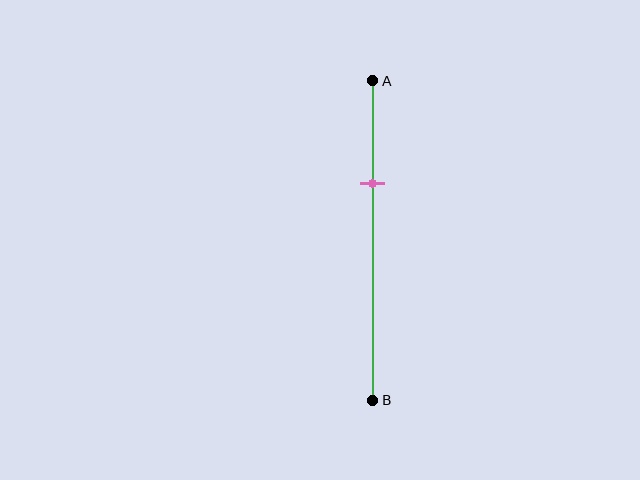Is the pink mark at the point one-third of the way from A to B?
Yes, the mark is approximately at the one-third point.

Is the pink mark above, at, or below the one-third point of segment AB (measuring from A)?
The pink mark is approximately at the one-third point of segment AB.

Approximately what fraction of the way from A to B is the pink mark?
The pink mark is approximately 30% of the way from A to B.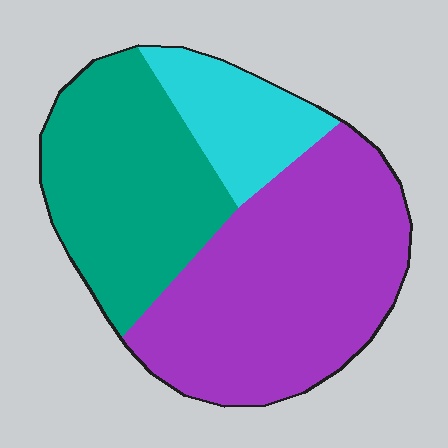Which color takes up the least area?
Cyan, at roughly 15%.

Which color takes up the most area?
Purple, at roughly 50%.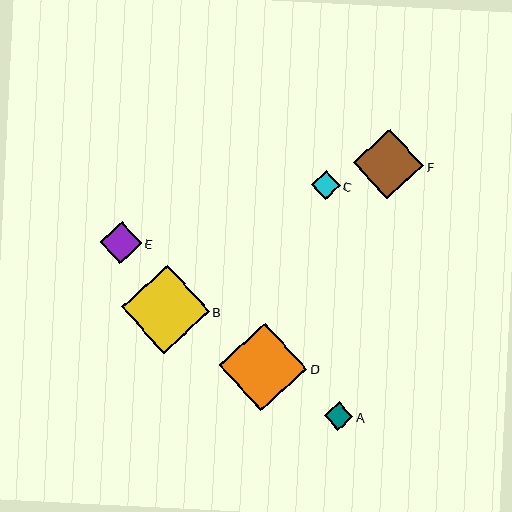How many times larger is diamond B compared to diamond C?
Diamond B is approximately 3.1 times the size of diamond C.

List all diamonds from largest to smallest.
From largest to smallest: D, B, F, E, A, C.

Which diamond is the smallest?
Diamond C is the smallest with a size of approximately 28 pixels.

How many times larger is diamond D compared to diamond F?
Diamond D is approximately 1.3 times the size of diamond F.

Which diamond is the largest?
Diamond D is the largest with a size of approximately 88 pixels.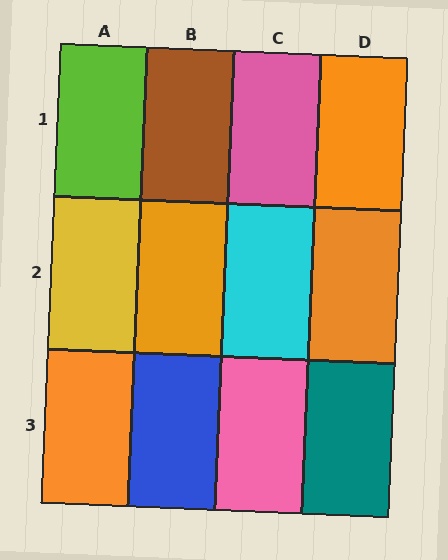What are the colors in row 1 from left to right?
Lime, brown, pink, orange.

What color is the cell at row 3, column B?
Blue.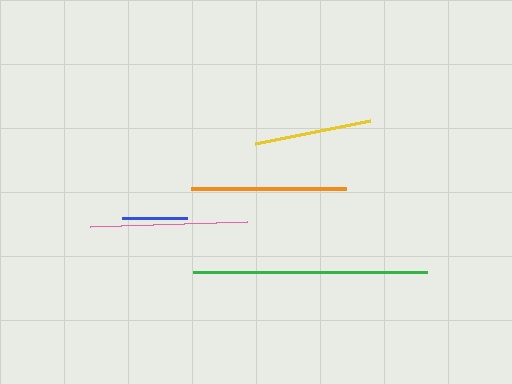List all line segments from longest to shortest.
From longest to shortest: green, pink, orange, yellow, blue.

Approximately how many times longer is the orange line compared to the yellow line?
The orange line is approximately 1.3 times the length of the yellow line.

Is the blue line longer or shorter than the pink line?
The pink line is longer than the blue line.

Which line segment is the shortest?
The blue line is the shortest at approximately 64 pixels.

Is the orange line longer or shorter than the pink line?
The pink line is longer than the orange line.